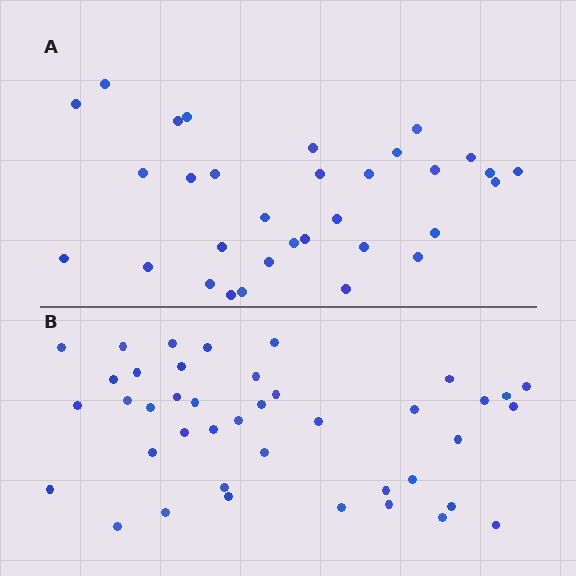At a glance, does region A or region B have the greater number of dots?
Region B (the bottom region) has more dots.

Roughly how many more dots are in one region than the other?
Region B has roughly 8 or so more dots than region A.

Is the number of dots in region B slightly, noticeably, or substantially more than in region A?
Region B has noticeably more, but not dramatically so. The ratio is roughly 1.3 to 1.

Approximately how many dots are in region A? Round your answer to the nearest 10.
About 30 dots. (The exact count is 32, which rounds to 30.)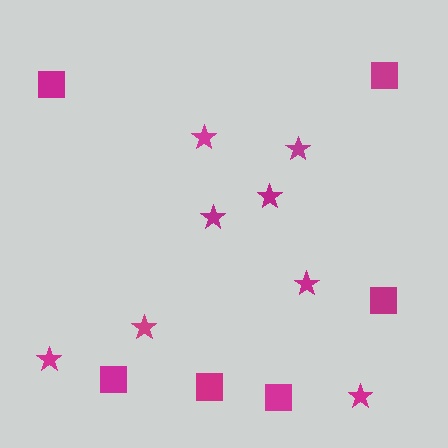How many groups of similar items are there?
There are 2 groups: one group of squares (6) and one group of stars (8).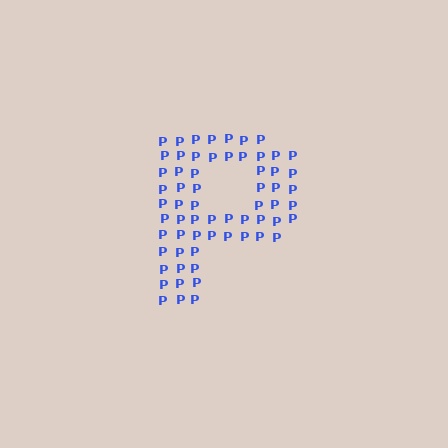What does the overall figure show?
The overall figure shows the letter P.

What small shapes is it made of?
It is made of small letter P's.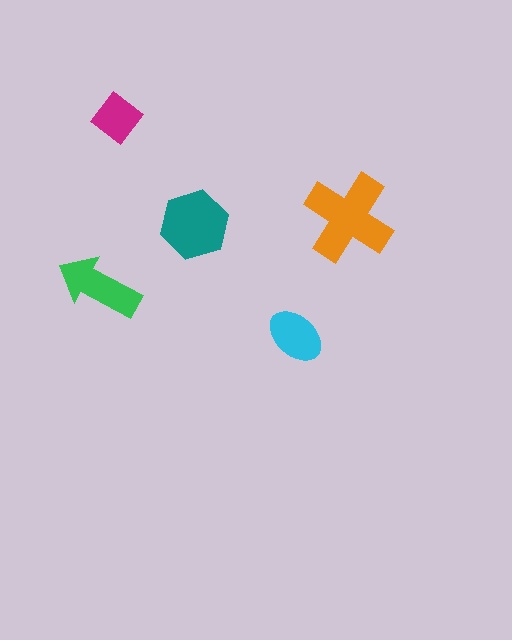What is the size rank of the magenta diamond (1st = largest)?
5th.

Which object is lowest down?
The cyan ellipse is bottommost.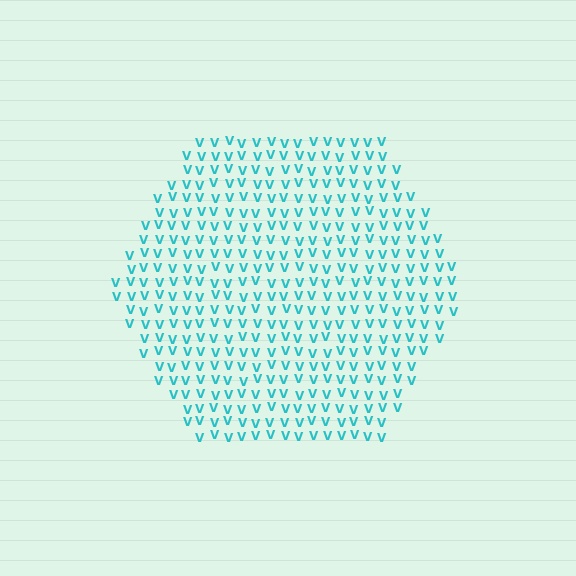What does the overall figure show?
The overall figure shows a hexagon.